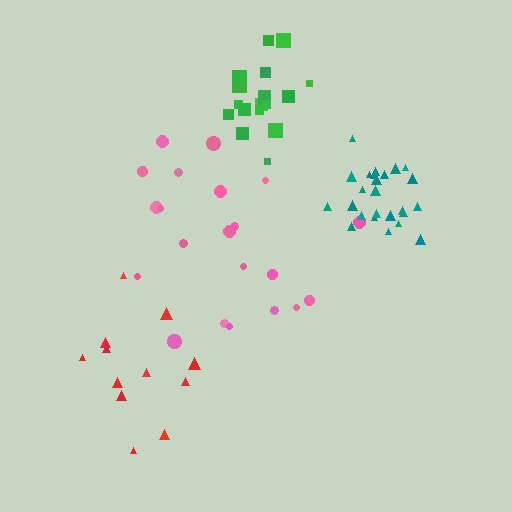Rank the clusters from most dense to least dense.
teal, green, pink, red.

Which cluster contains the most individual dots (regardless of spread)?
Teal (25).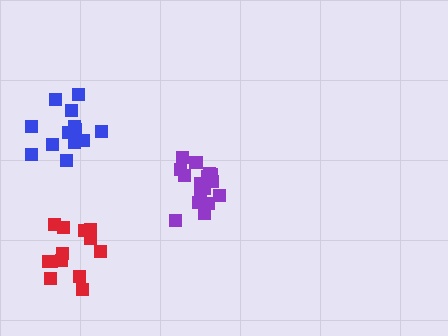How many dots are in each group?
Group 1: 16 dots, Group 2: 14 dots, Group 3: 13 dots (43 total).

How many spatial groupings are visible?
There are 3 spatial groupings.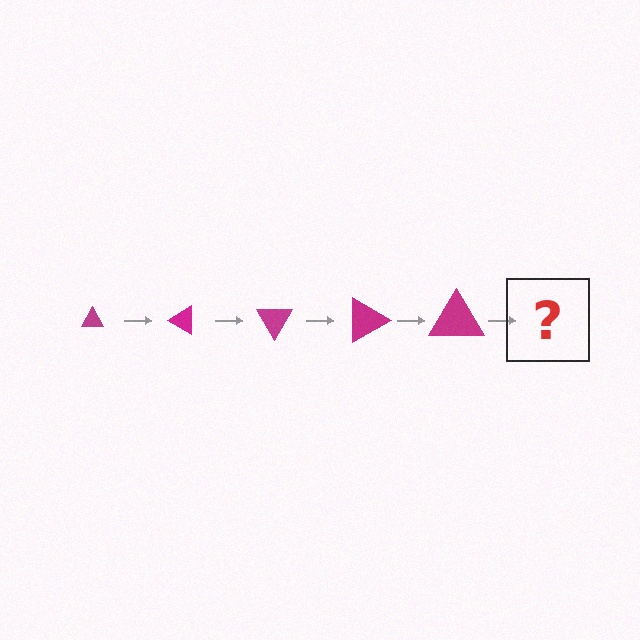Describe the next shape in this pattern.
It should be a triangle, larger than the previous one and rotated 150 degrees from the start.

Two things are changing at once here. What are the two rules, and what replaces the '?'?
The two rules are that the triangle grows larger each step and it rotates 30 degrees each step. The '?' should be a triangle, larger than the previous one and rotated 150 degrees from the start.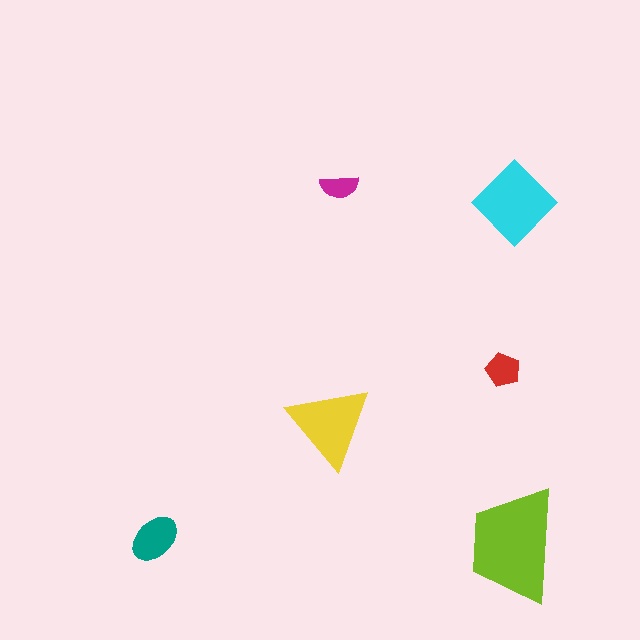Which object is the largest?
The lime trapezoid.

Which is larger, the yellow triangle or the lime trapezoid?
The lime trapezoid.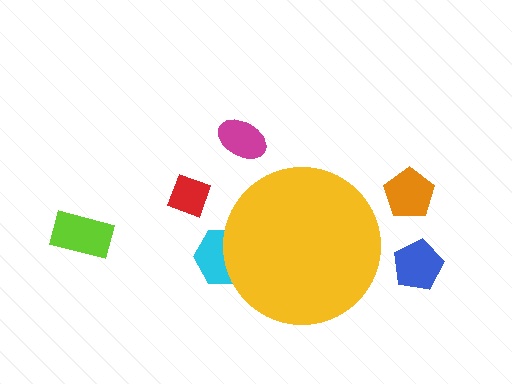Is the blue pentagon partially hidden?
No, the blue pentagon is fully visible.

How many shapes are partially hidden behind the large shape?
1 shape is partially hidden.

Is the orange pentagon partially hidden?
No, the orange pentagon is fully visible.